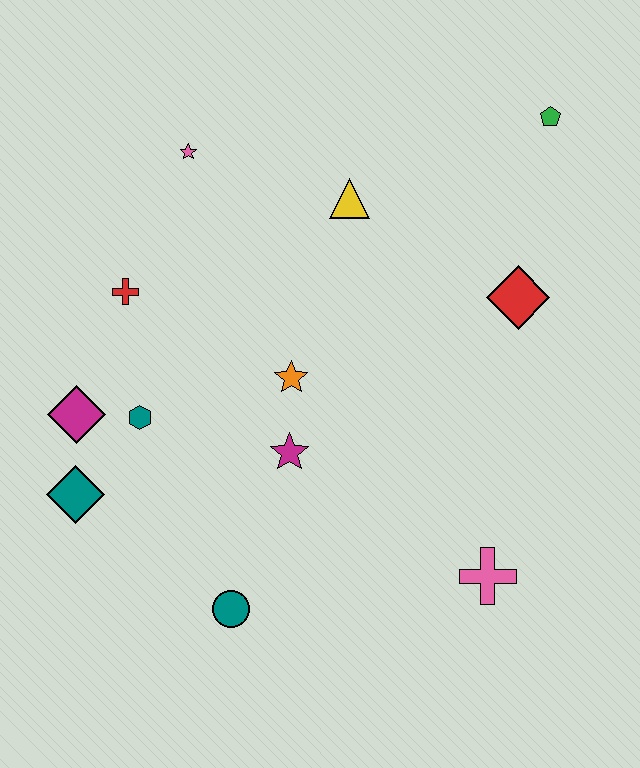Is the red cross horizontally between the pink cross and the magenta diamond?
Yes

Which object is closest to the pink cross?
The magenta star is closest to the pink cross.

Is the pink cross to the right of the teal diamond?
Yes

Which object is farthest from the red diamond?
The teal diamond is farthest from the red diamond.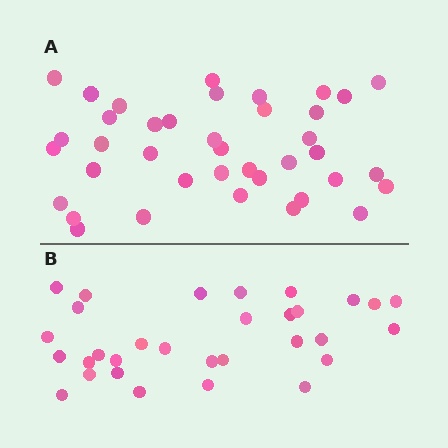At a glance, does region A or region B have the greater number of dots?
Region A (the top region) has more dots.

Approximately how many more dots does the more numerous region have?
Region A has roughly 8 or so more dots than region B.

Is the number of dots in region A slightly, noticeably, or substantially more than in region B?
Region A has noticeably more, but not dramatically so. The ratio is roughly 1.3 to 1.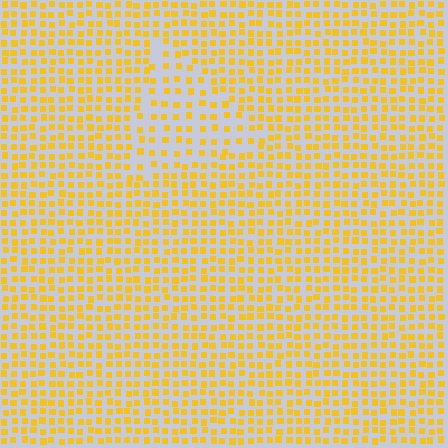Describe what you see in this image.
The image contains small yellow elements arranged at two different densities. A triangle-shaped region is visible where the elements are less densely packed than the surrounding area.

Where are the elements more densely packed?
The elements are more densely packed outside the triangle boundary.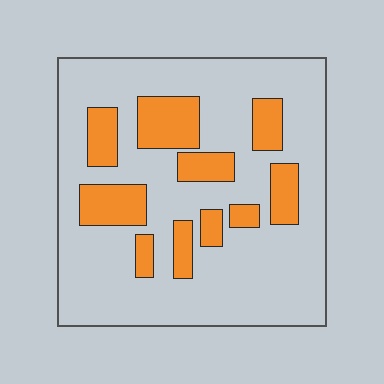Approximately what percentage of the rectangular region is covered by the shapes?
Approximately 25%.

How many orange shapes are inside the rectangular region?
10.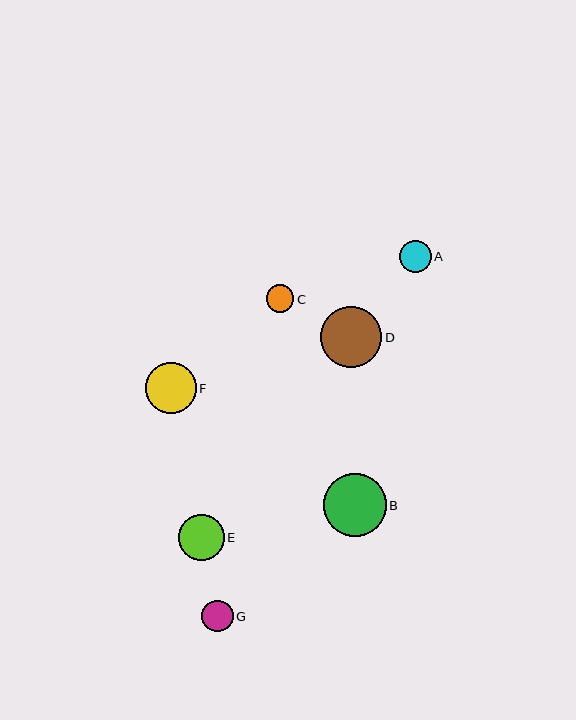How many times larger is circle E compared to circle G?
Circle E is approximately 1.4 times the size of circle G.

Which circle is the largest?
Circle B is the largest with a size of approximately 63 pixels.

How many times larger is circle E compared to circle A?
Circle E is approximately 1.5 times the size of circle A.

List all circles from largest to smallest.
From largest to smallest: B, D, F, E, G, A, C.